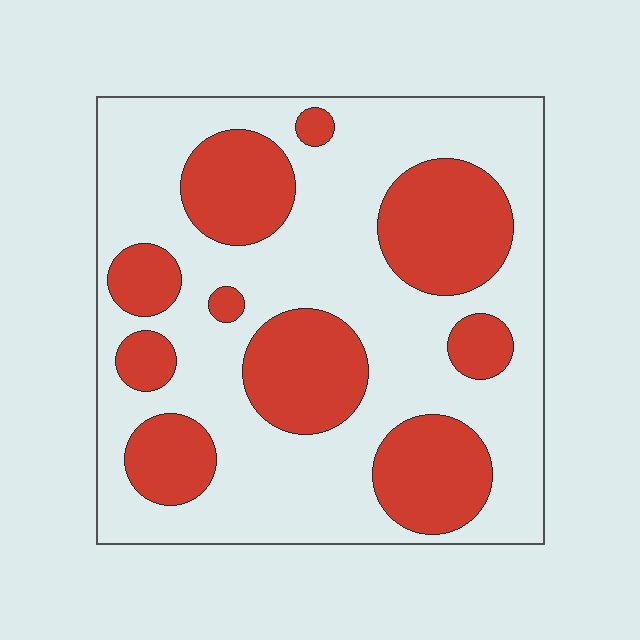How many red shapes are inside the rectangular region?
10.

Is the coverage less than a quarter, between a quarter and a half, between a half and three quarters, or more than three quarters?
Between a quarter and a half.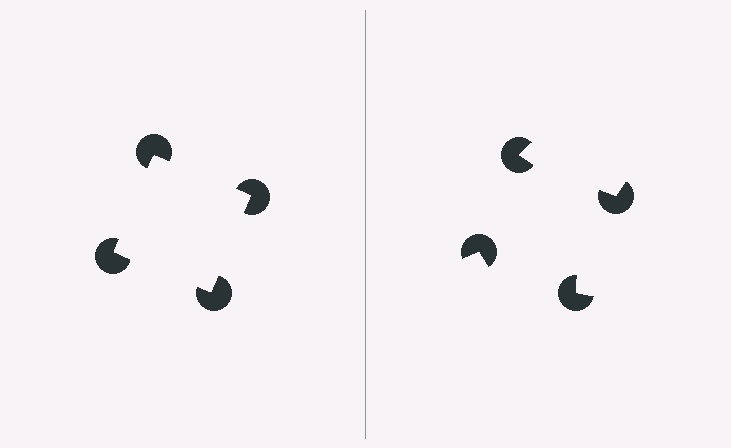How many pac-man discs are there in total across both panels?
8 — 4 on each side.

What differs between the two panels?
The pac-man discs are positioned identically on both sides; only the wedge orientations differ. On the left they align to a square; on the right they are misaligned.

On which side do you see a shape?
An illusory square appears on the left side. On the right side the wedge cuts are rotated, so no coherent shape forms.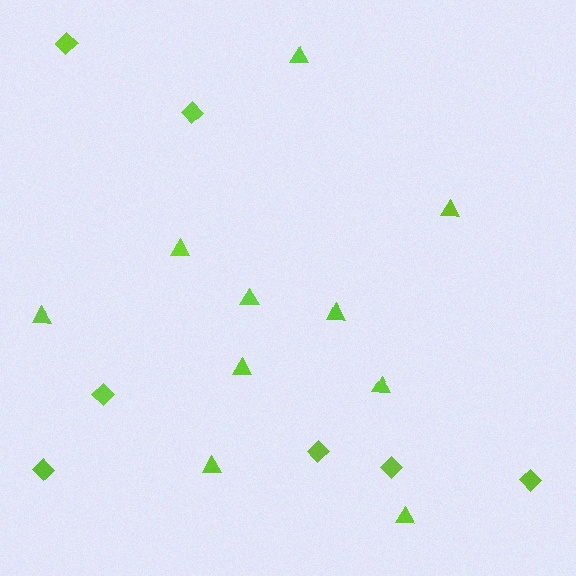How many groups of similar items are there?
There are 2 groups: one group of diamonds (7) and one group of triangles (10).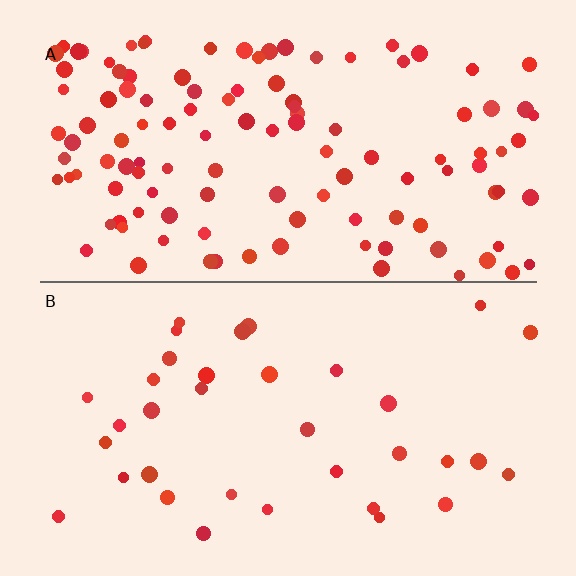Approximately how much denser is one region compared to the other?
Approximately 3.4× — region A over region B.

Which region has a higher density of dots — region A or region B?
A (the top).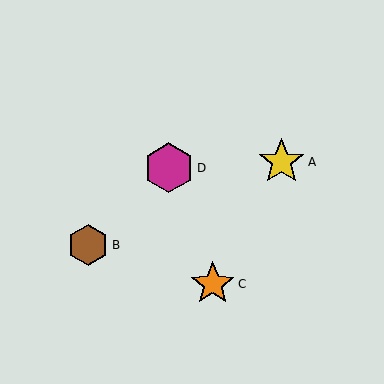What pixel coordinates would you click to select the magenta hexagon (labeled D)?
Click at (169, 168) to select the magenta hexagon D.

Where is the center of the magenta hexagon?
The center of the magenta hexagon is at (169, 168).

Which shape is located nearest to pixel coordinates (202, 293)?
The orange star (labeled C) at (213, 284) is nearest to that location.